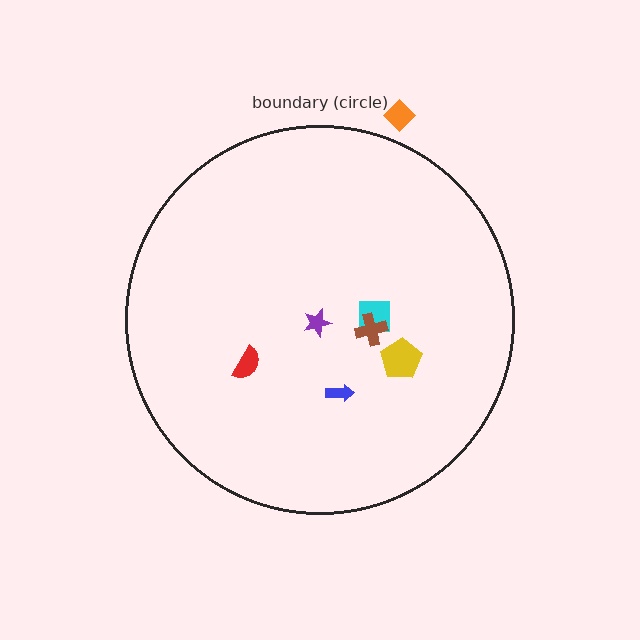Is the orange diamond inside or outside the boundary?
Outside.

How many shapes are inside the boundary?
6 inside, 1 outside.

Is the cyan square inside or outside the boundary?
Inside.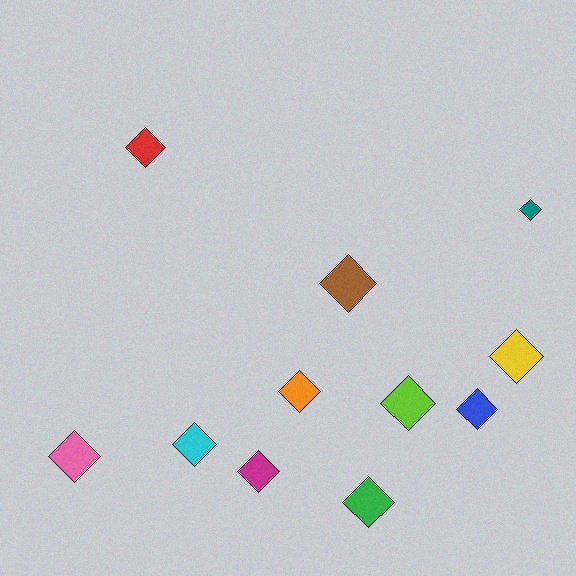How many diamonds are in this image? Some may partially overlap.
There are 11 diamonds.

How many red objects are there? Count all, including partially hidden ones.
There is 1 red object.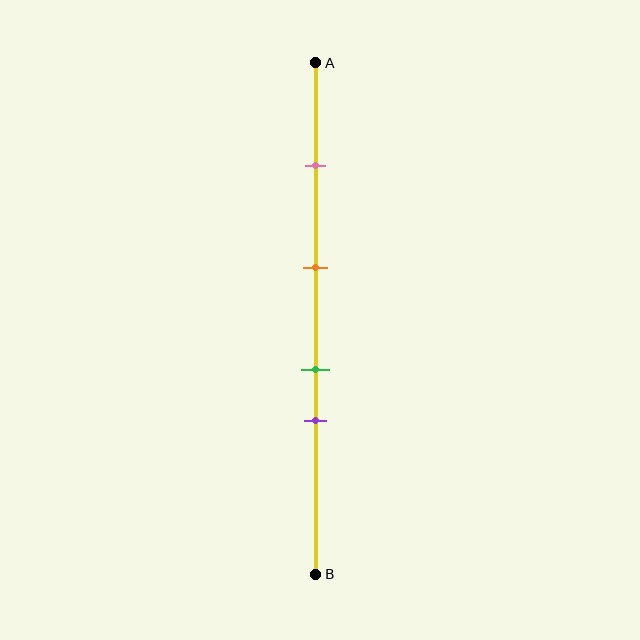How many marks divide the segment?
There are 4 marks dividing the segment.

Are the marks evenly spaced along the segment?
No, the marks are not evenly spaced.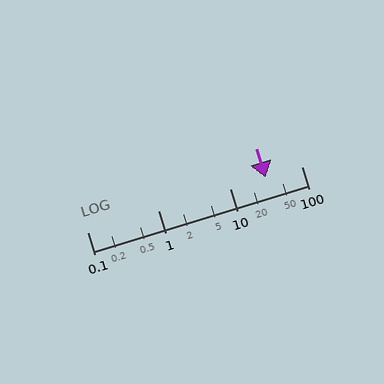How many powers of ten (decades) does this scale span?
The scale spans 3 decades, from 0.1 to 100.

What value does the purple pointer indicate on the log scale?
The pointer indicates approximately 31.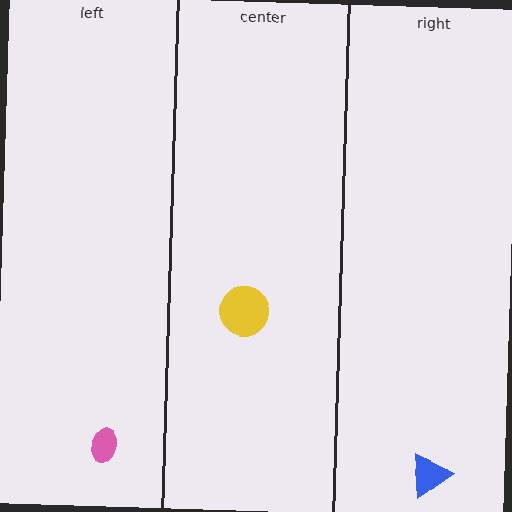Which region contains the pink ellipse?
The left region.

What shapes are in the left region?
The pink ellipse.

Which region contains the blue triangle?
The right region.